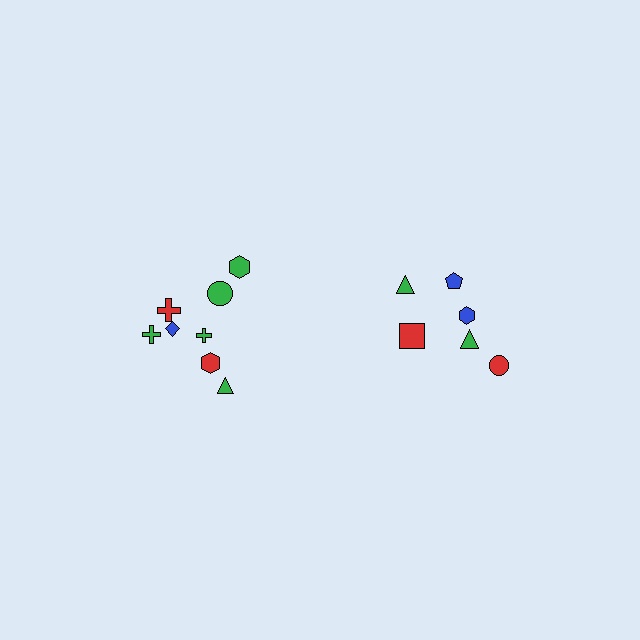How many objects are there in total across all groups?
There are 14 objects.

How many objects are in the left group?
There are 8 objects.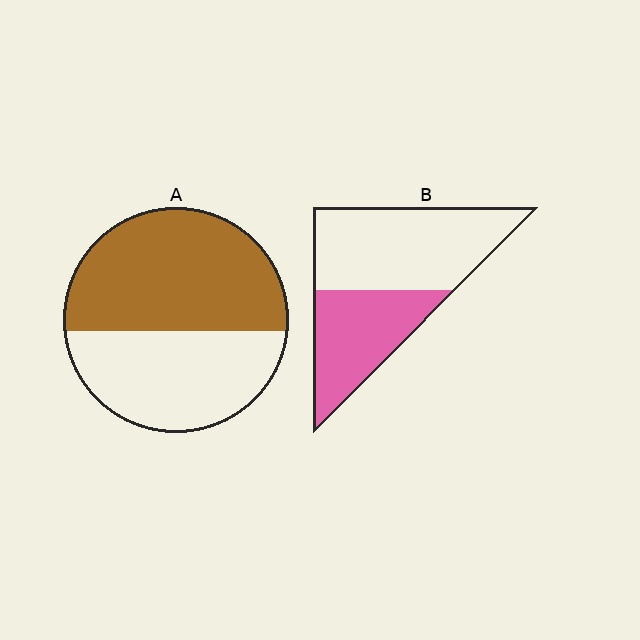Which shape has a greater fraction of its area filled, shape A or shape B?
Shape A.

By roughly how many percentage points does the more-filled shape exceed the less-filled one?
By roughly 15 percentage points (A over B).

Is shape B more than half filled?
No.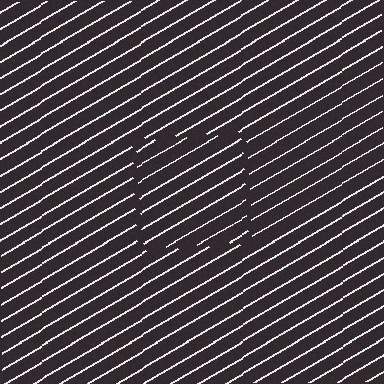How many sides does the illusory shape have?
4 sides — the line-ends trace a square.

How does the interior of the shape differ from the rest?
The interior of the shape contains the same grating, shifted by half a period — the contour is defined by the phase discontinuity where line-ends from the inner and outer gratings abut.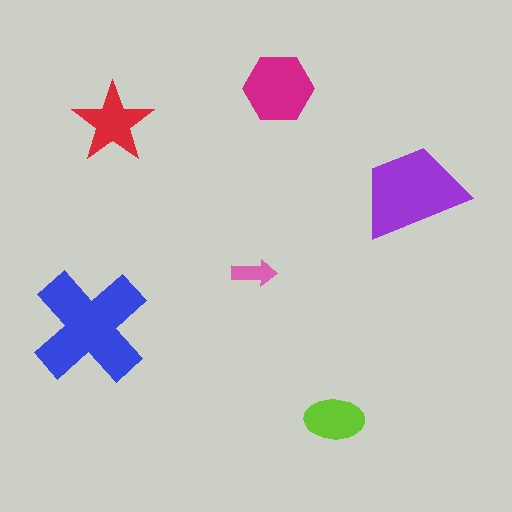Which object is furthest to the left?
The blue cross is leftmost.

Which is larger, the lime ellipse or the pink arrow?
The lime ellipse.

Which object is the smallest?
The pink arrow.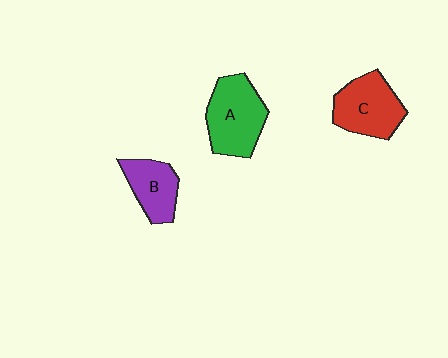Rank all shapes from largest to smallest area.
From largest to smallest: A (green), C (red), B (purple).